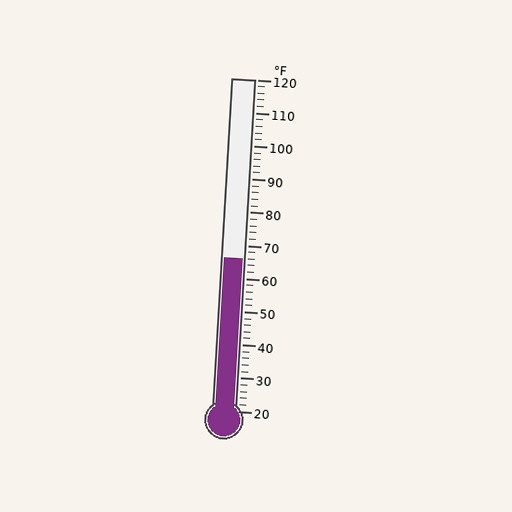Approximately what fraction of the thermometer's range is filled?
The thermometer is filled to approximately 45% of its range.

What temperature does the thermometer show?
The thermometer shows approximately 66°F.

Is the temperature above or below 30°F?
The temperature is above 30°F.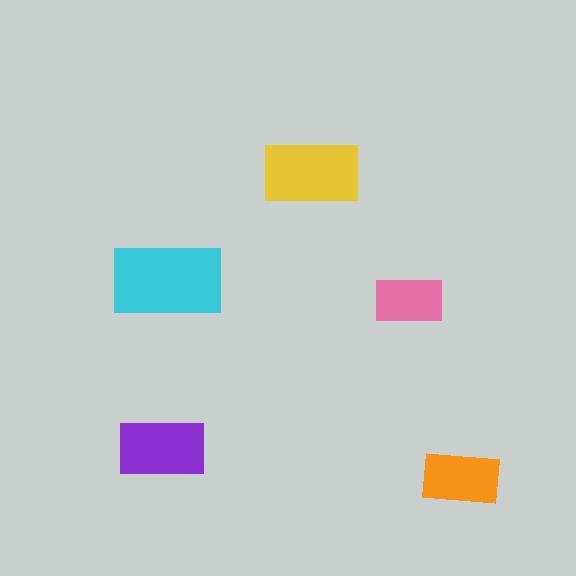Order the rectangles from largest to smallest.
the cyan one, the yellow one, the purple one, the orange one, the pink one.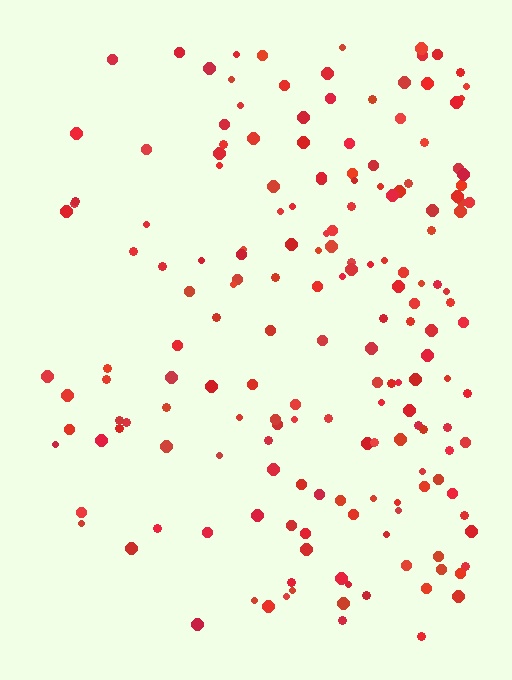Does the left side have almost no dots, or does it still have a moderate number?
Still a moderate number, just noticeably fewer than the right.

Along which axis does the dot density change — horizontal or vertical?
Horizontal.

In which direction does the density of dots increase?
From left to right, with the right side densest.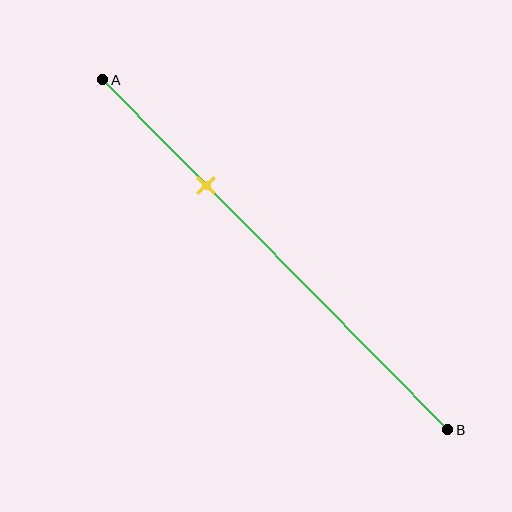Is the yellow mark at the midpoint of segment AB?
No, the mark is at about 30% from A, not at the 50% midpoint.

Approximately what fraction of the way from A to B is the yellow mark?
The yellow mark is approximately 30% of the way from A to B.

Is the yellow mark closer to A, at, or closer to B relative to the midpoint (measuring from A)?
The yellow mark is closer to point A than the midpoint of segment AB.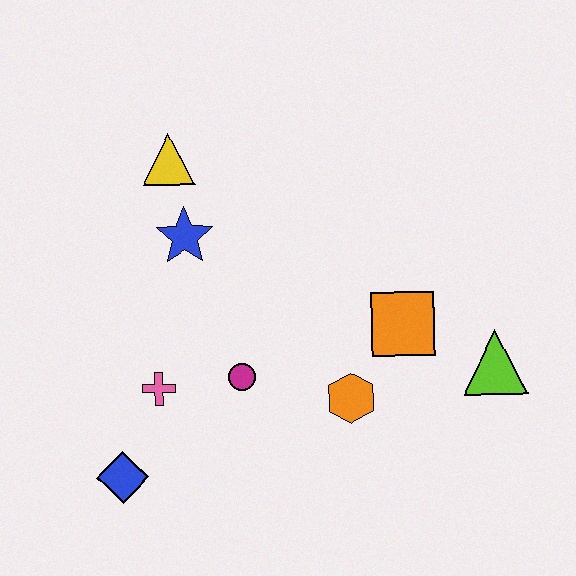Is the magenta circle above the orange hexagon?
Yes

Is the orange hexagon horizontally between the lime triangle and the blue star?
Yes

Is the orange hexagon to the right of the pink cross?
Yes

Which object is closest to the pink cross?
The magenta circle is closest to the pink cross.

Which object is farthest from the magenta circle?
The lime triangle is farthest from the magenta circle.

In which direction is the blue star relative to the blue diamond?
The blue star is above the blue diamond.